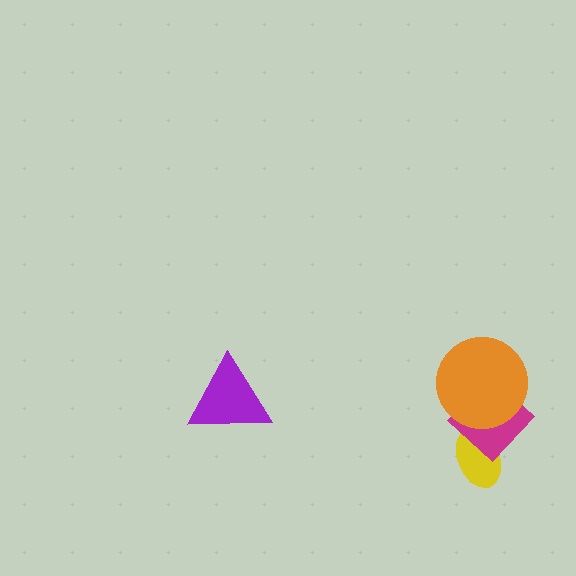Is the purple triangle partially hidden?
No, no other shape covers it.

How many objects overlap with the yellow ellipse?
1 object overlaps with the yellow ellipse.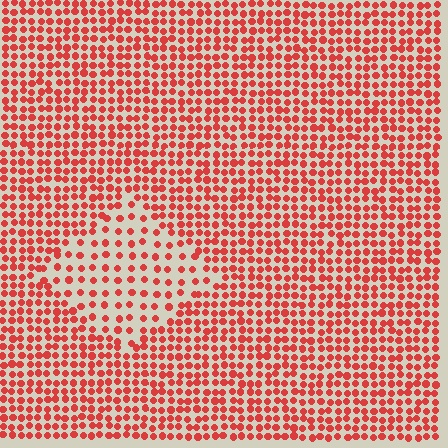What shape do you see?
I see a diamond.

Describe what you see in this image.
The image contains small red elements arranged at two different densities. A diamond-shaped region is visible where the elements are less densely packed than the surrounding area.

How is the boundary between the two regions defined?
The boundary is defined by a change in element density (approximately 2.0x ratio). All elements are the same color, size, and shape.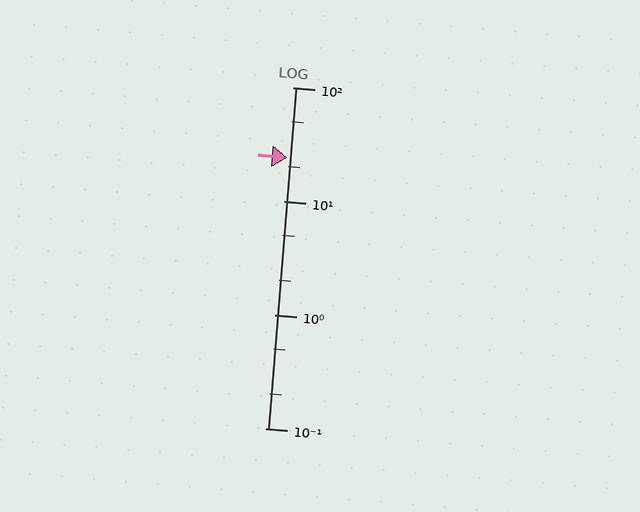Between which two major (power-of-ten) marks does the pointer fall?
The pointer is between 10 and 100.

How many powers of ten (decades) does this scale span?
The scale spans 3 decades, from 0.1 to 100.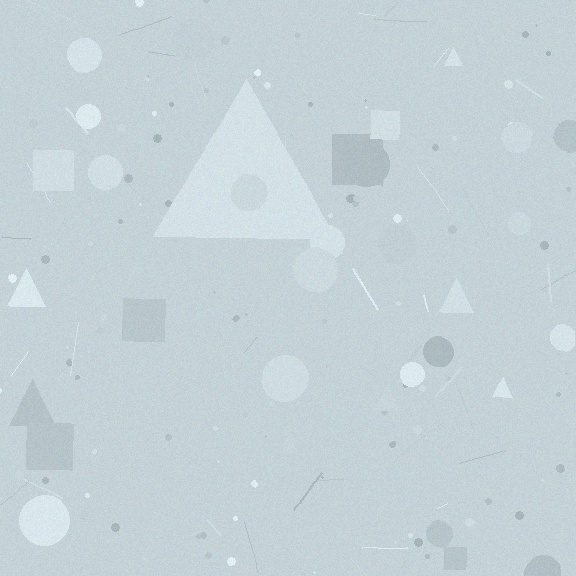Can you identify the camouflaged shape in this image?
The camouflaged shape is a triangle.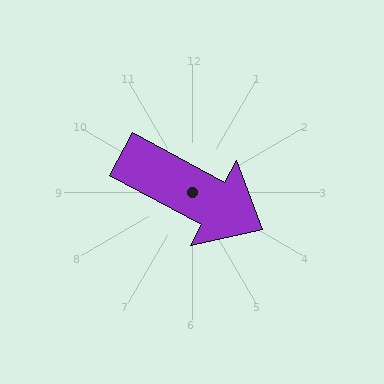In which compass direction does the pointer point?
Southeast.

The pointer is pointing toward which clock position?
Roughly 4 o'clock.